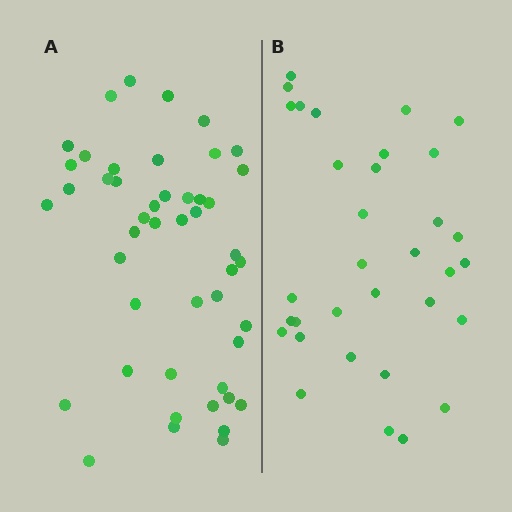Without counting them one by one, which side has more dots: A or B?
Region A (the left region) has more dots.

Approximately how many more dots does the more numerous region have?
Region A has approximately 15 more dots than region B.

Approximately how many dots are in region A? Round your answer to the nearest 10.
About 50 dots. (The exact count is 47, which rounds to 50.)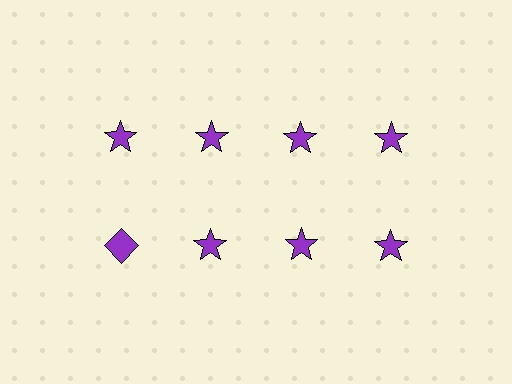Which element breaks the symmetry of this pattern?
The purple diamond in the second row, leftmost column breaks the symmetry. All other shapes are purple stars.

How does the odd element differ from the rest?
It has a different shape: diamond instead of star.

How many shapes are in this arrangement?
There are 8 shapes arranged in a grid pattern.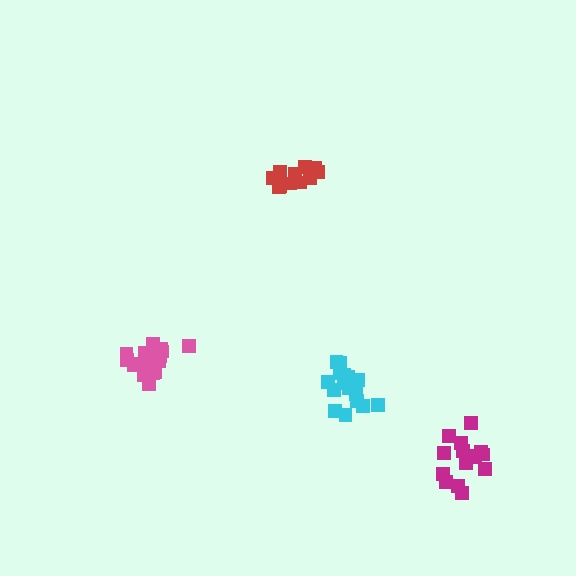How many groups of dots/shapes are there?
There are 4 groups.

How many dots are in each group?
Group 1: 17 dots, Group 2: 12 dots, Group 3: 15 dots, Group 4: 18 dots (62 total).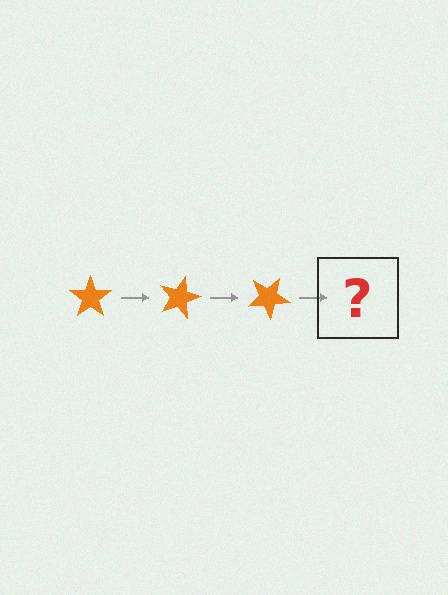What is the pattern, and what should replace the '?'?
The pattern is that the star rotates 15 degrees each step. The '?' should be an orange star rotated 45 degrees.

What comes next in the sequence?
The next element should be an orange star rotated 45 degrees.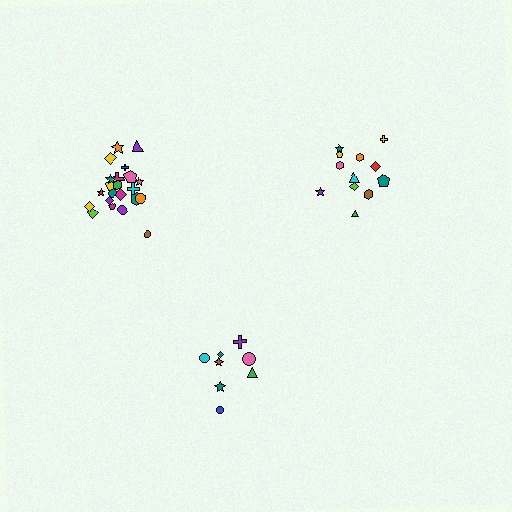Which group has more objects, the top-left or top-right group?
The top-left group.